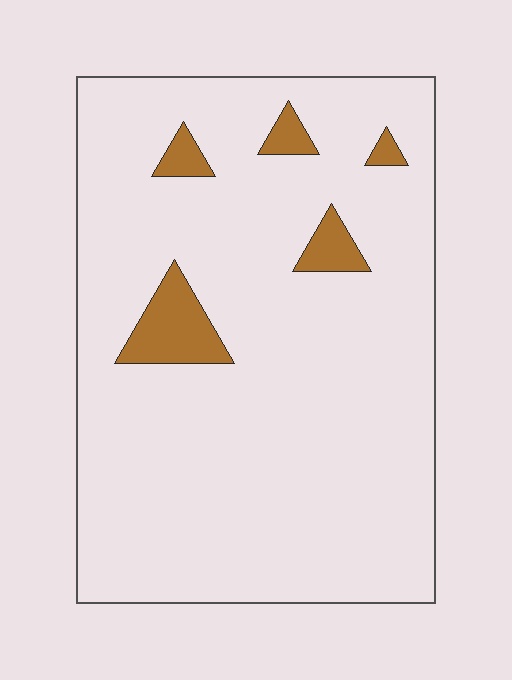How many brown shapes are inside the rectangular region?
5.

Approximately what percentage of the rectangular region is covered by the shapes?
Approximately 5%.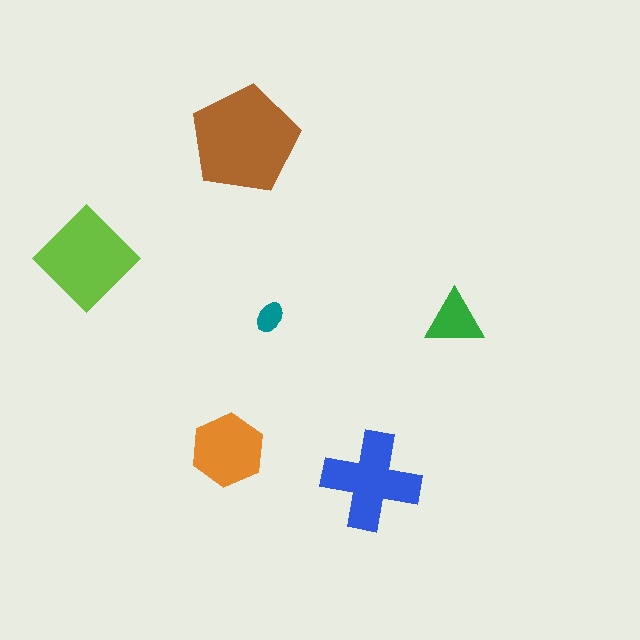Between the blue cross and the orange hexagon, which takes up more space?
The blue cross.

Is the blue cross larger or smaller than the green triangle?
Larger.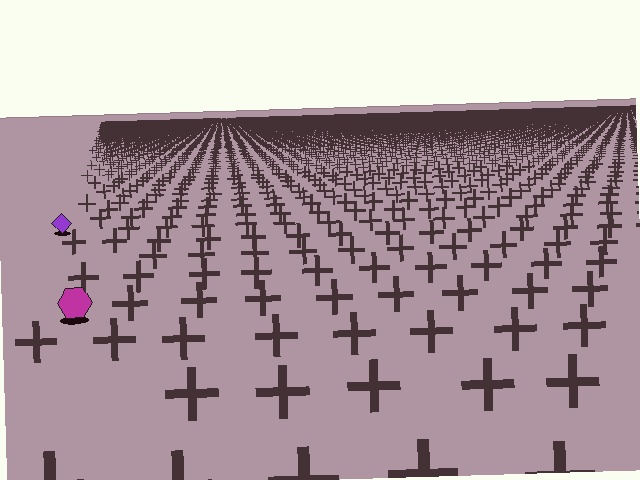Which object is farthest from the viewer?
The purple diamond is farthest from the viewer. It appears smaller and the ground texture around it is denser.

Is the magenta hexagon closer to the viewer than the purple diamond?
Yes. The magenta hexagon is closer — you can tell from the texture gradient: the ground texture is coarser near it.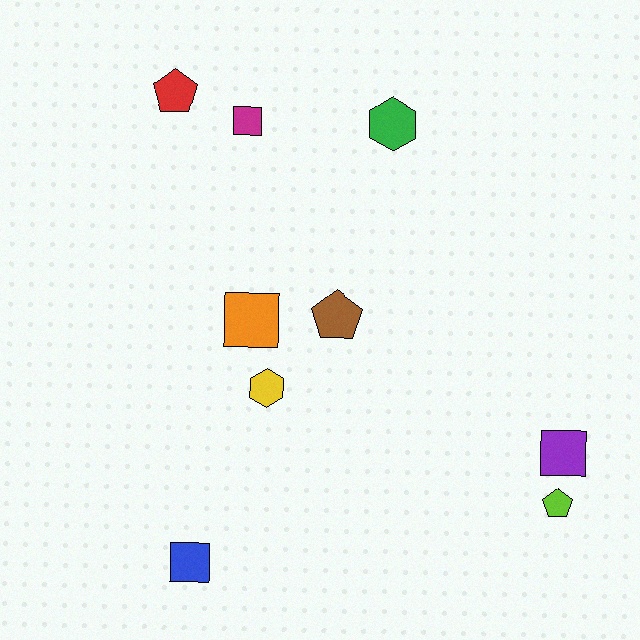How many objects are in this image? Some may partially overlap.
There are 9 objects.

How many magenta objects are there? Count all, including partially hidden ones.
There is 1 magenta object.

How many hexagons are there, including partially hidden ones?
There are 2 hexagons.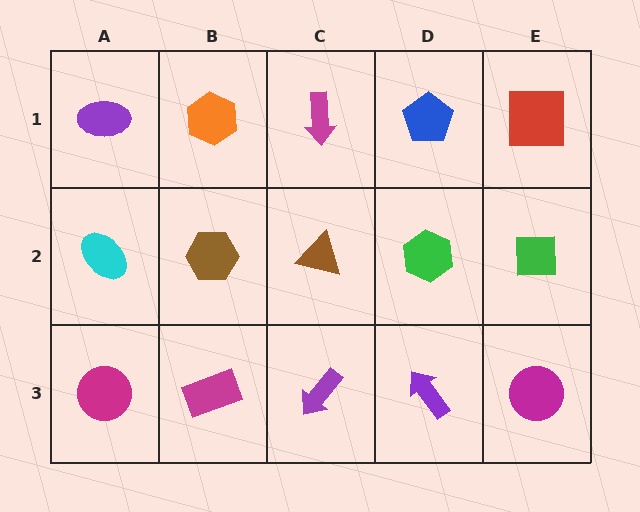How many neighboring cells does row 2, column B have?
4.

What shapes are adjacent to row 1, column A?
A cyan ellipse (row 2, column A), an orange hexagon (row 1, column B).